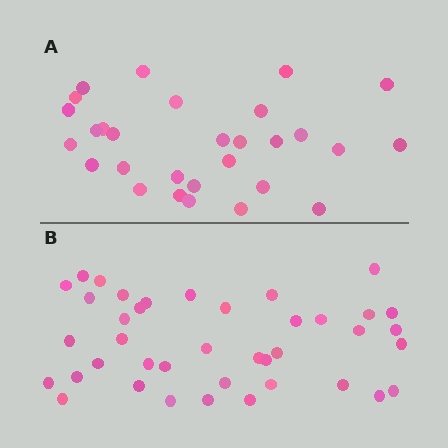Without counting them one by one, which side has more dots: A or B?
Region B (the bottom region) has more dots.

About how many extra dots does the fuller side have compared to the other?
Region B has roughly 12 or so more dots than region A.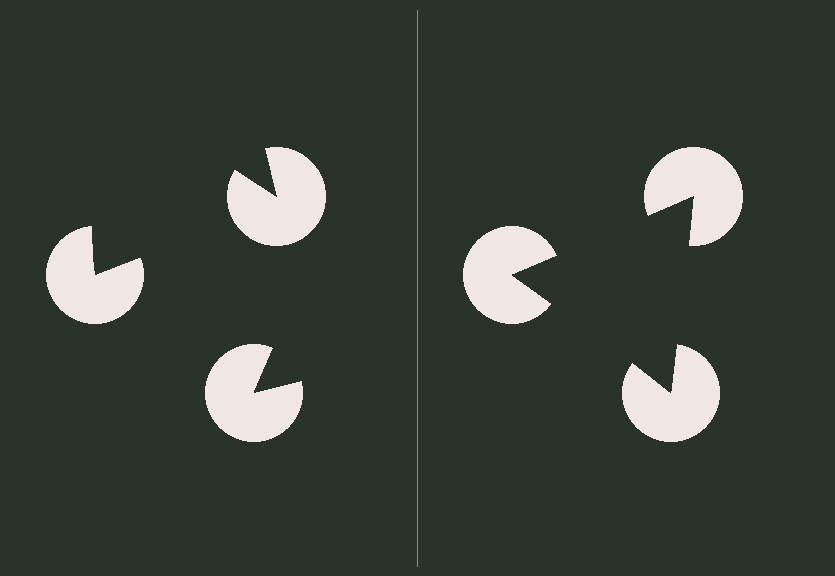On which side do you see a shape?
An illusory triangle appears on the right side. On the left side the wedge cuts are rotated, so no coherent shape forms.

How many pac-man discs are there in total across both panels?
6 — 3 on each side.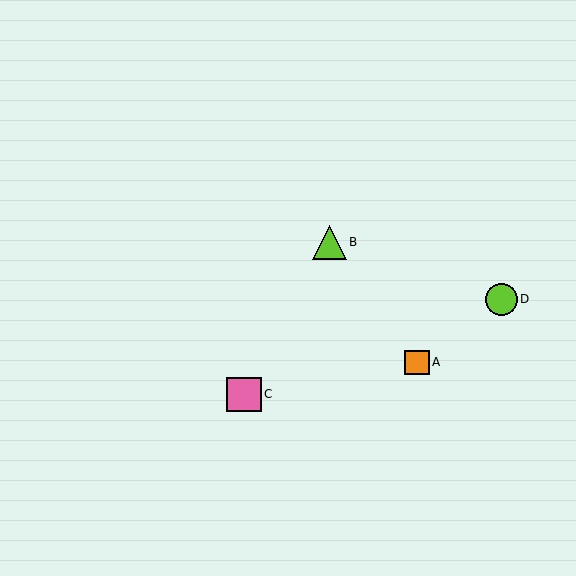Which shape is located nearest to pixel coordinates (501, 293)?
The lime circle (labeled D) at (501, 299) is nearest to that location.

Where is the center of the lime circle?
The center of the lime circle is at (501, 299).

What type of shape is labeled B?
Shape B is a lime triangle.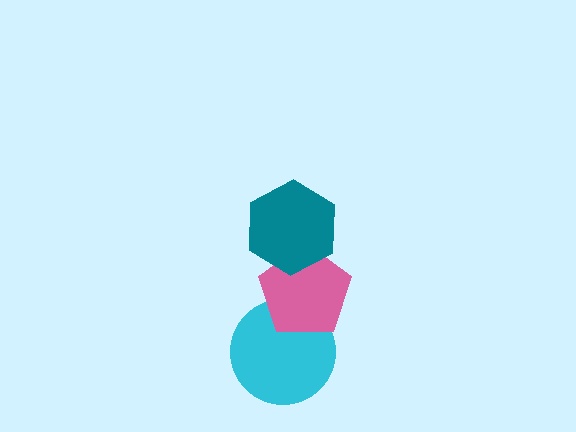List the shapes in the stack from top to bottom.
From top to bottom: the teal hexagon, the pink pentagon, the cyan circle.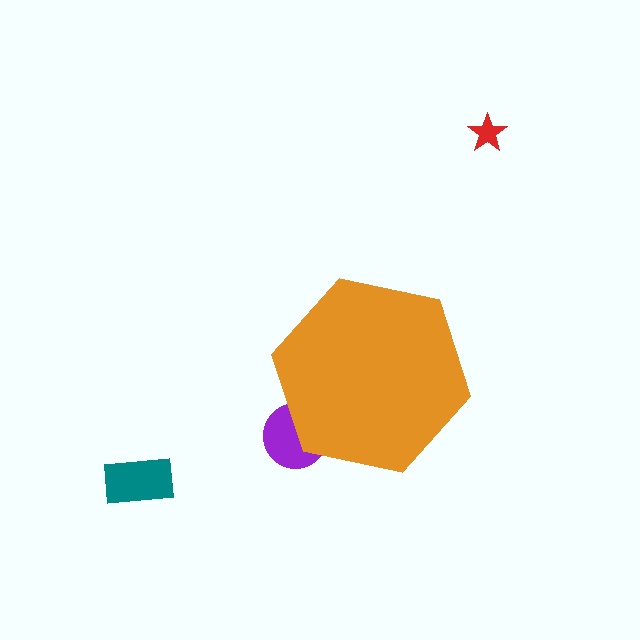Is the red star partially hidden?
No, the red star is fully visible.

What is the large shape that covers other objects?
An orange hexagon.